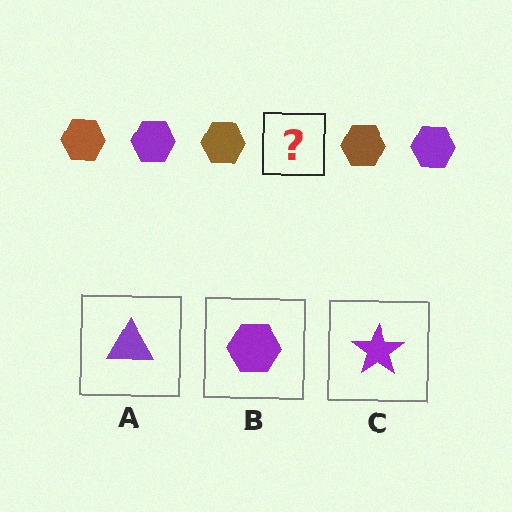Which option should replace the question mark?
Option B.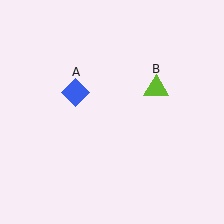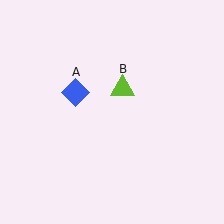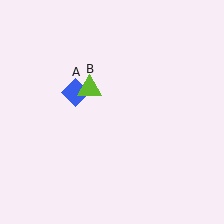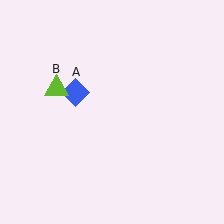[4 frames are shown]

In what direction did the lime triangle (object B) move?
The lime triangle (object B) moved left.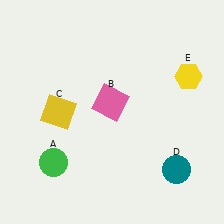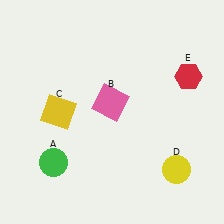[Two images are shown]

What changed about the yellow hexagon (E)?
In Image 1, E is yellow. In Image 2, it changed to red.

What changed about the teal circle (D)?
In Image 1, D is teal. In Image 2, it changed to yellow.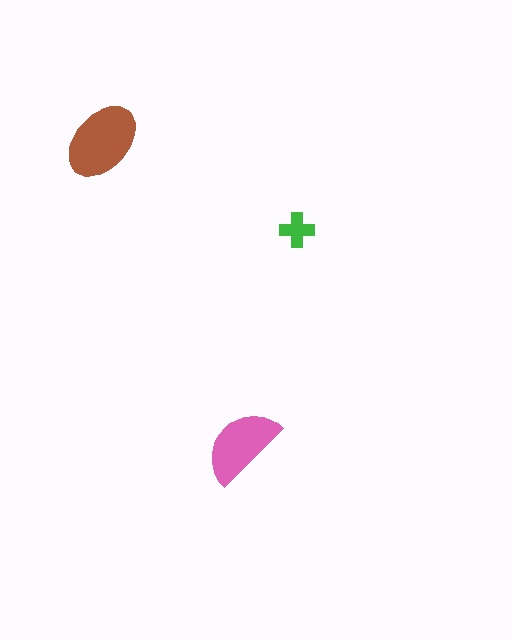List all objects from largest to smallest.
The brown ellipse, the pink semicircle, the green cross.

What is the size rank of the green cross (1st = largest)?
3rd.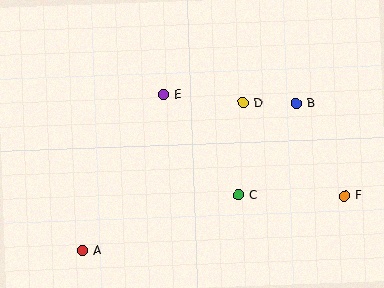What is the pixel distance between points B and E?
The distance between B and E is 133 pixels.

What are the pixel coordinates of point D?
Point D is at (243, 103).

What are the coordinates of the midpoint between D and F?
The midpoint between D and F is at (294, 149).